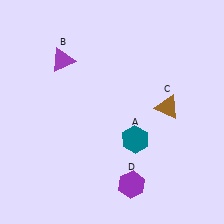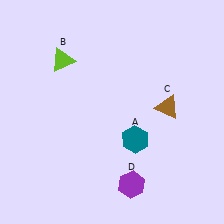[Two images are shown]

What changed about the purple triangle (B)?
In Image 1, B is purple. In Image 2, it changed to lime.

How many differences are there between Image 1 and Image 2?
There is 1 difference between the two images.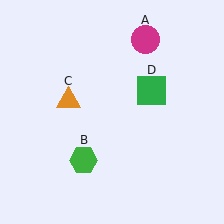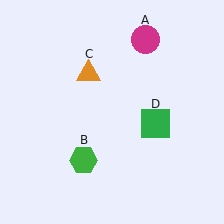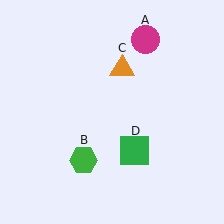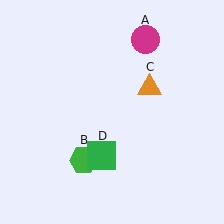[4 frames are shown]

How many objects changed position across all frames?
2 objects changed position: orange triangle (object C), green square (object D).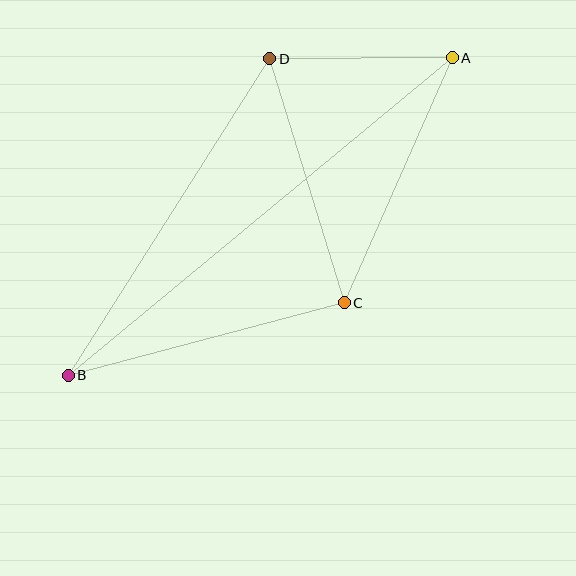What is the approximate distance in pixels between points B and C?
The distance between B and C is approximately 285 pixels.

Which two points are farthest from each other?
Points A and B are farthest from each other.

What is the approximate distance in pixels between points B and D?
The distance between B and D is approximately 375 pixels.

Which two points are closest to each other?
Points A and D are closest to each other.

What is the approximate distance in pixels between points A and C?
The distance between A and C is approximately 267 pixels.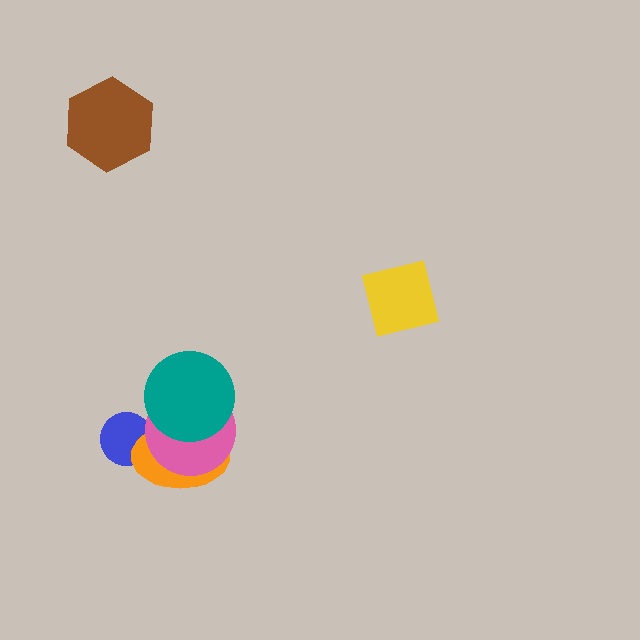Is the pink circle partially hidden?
Yes, it is partially covered by another shape.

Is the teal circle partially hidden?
No, no other shape covers it.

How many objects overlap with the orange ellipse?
3 objects overlap with the orange ellipse.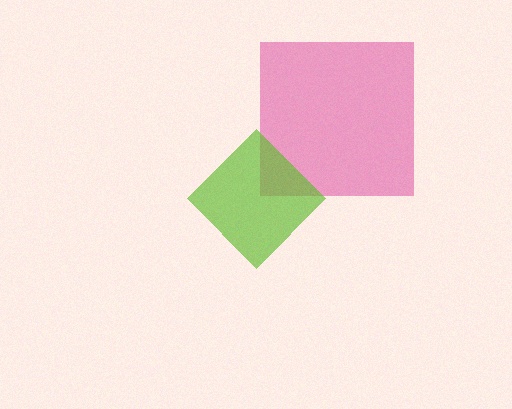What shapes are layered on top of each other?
The layered shapes are: a magenta square, a lime diamond.